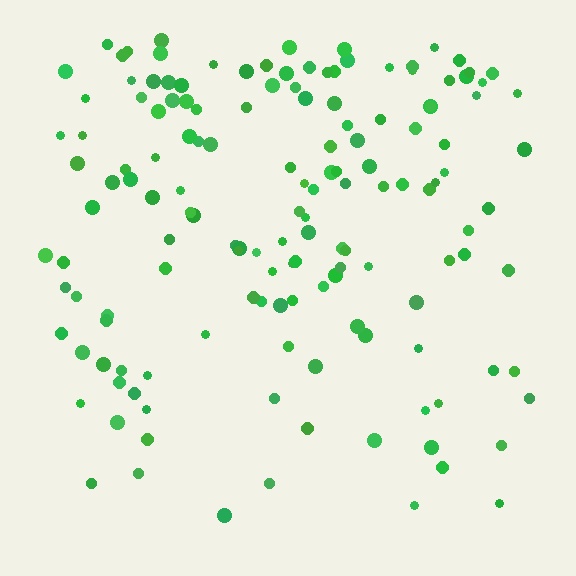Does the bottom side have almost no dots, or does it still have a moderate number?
Still a moderate number, just noticeably fewer than the top.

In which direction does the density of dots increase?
From bottom to top, with the top side densest.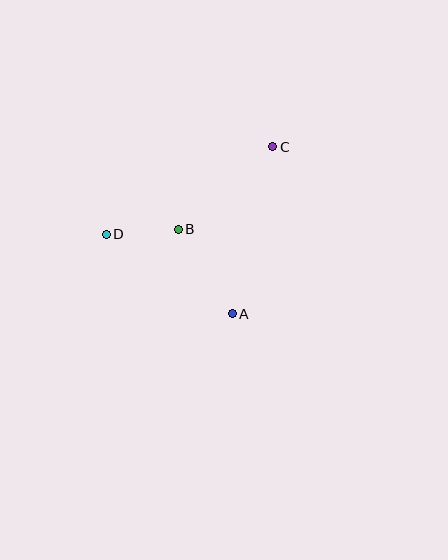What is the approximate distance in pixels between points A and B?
The distance between A and B is approximately 100 pixels.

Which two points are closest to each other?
Points B and D are closest to each other.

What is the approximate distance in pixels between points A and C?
The distance between A and C is approximately 172 pixels.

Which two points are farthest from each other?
Points C and D are farthest from each other.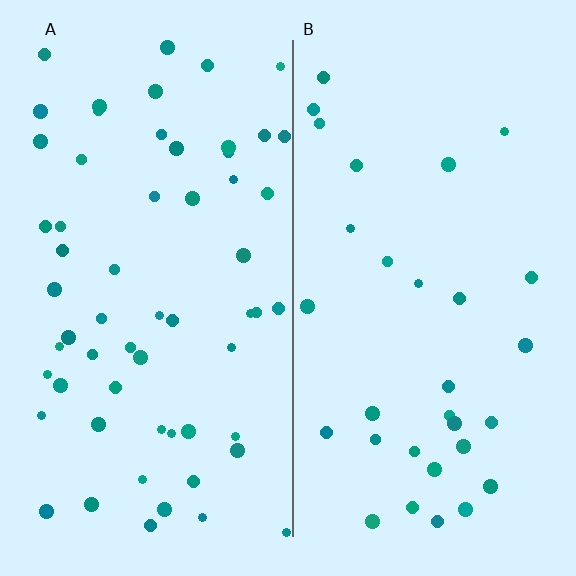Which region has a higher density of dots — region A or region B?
A (the left).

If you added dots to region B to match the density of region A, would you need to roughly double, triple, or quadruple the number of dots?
Approximately double.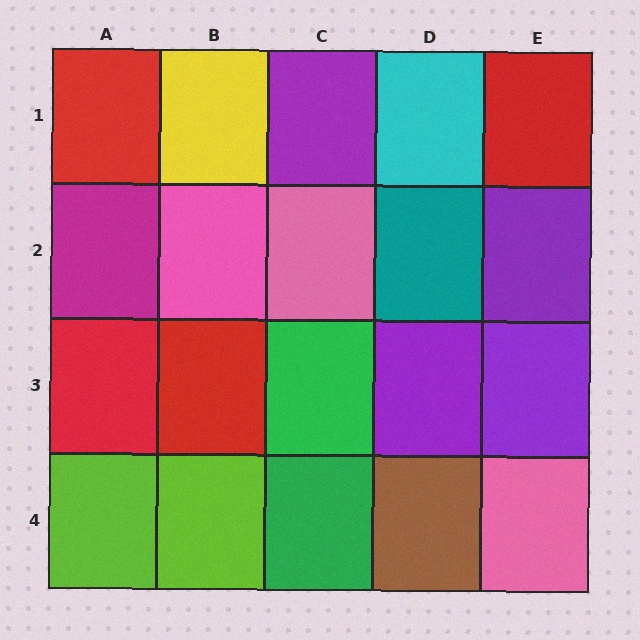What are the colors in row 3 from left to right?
Red, red, green, purple, purple.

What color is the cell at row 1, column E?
Red.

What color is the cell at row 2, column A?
Magenta.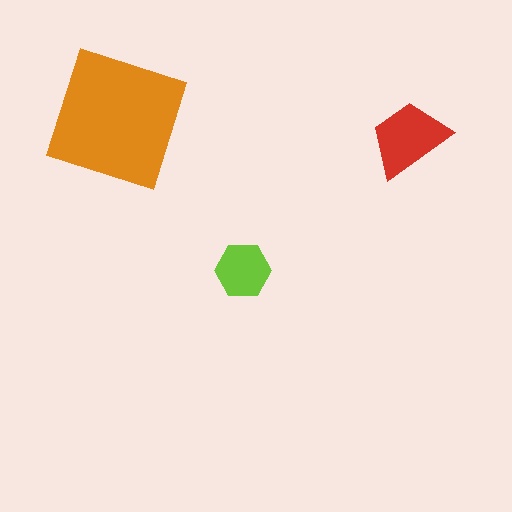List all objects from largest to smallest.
The orange square, the red trapezoid, the lime hexagon.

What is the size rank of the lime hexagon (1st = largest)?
3rd.